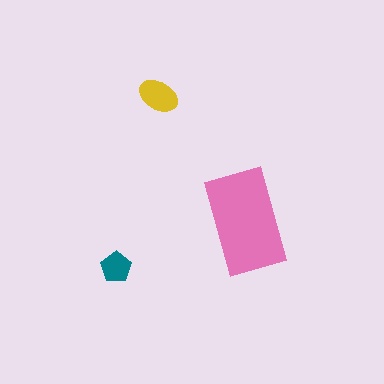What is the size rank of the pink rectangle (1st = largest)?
1st.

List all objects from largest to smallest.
The pink rectangle, the yellow ellipse, the teal pentagon.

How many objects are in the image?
There are 3 objects in the image.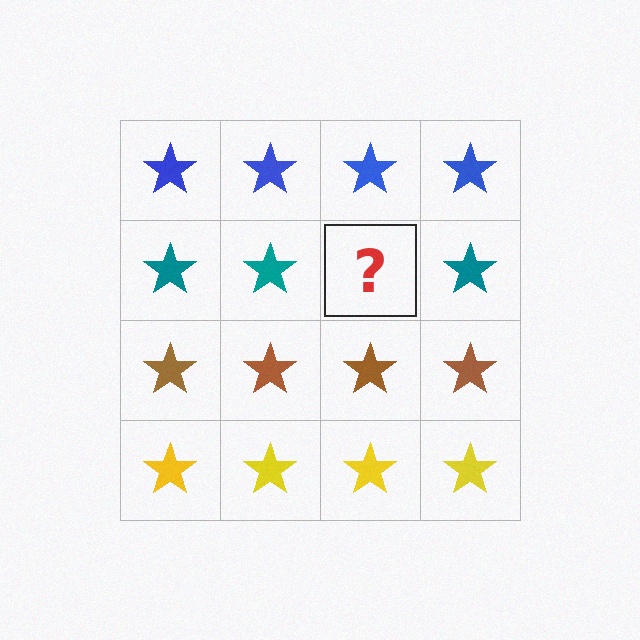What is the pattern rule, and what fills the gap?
The rule is that each row has a consistent color. The gap should be filled with a teal star.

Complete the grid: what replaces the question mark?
The question mark should be replaced with a teal star.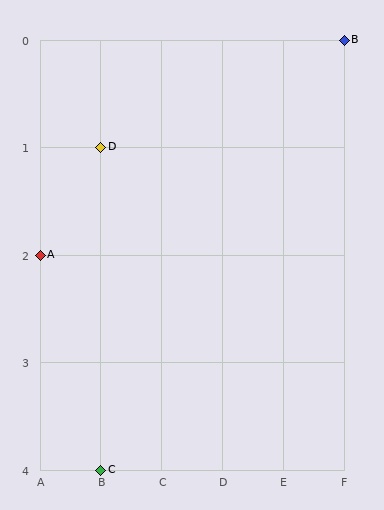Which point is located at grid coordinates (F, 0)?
Point B is at (F, 0).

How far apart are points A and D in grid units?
Points A and D are 1 column and 1 row apart (about 1.4 grid units diagonally).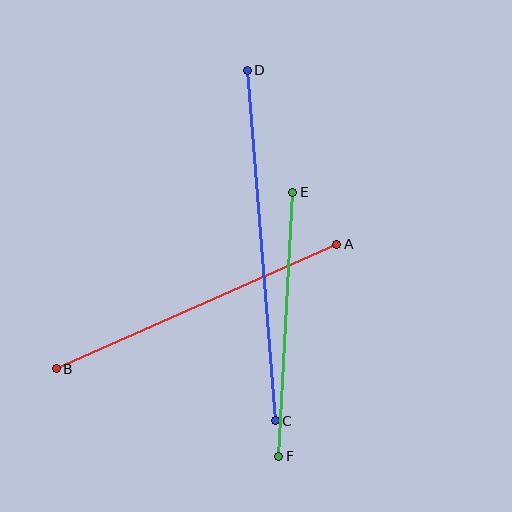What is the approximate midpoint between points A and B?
The midpoint is at approximately (197, 306) pixels.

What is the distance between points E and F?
The distance is approximately 265 pixels.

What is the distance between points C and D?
The distance is approximately 352 pixels.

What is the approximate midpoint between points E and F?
The midpoint is at approximately (286, 324) pixels.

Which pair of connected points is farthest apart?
Points C and D are farthest apart.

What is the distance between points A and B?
The distance is approximately 307 pixels.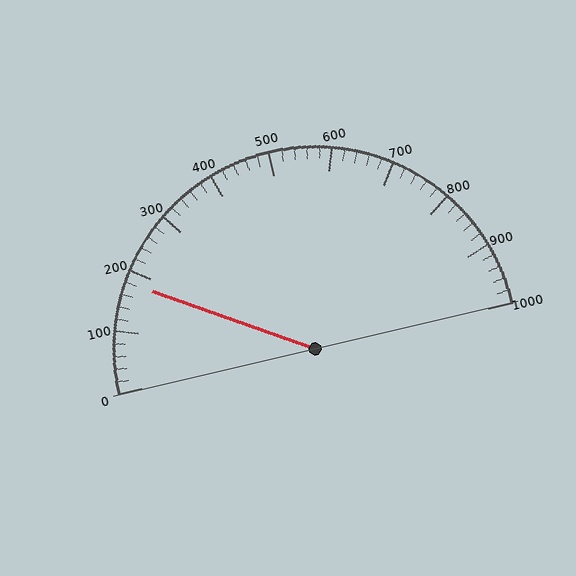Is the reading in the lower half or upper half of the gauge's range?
The reading is in the lower half of the range (0 to 1000).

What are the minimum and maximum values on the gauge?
The gauge ranges from 0 to 1000.